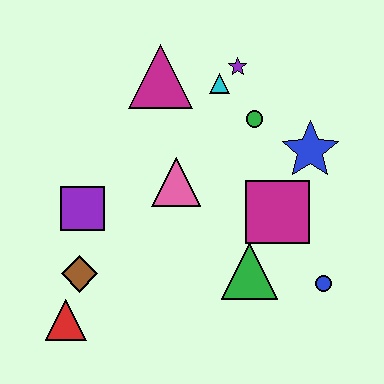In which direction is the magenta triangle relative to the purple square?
The magenta triangle is above the purple square.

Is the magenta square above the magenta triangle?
No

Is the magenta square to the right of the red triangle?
Yes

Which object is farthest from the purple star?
The red triangle is farthest from the purple star.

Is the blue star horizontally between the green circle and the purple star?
No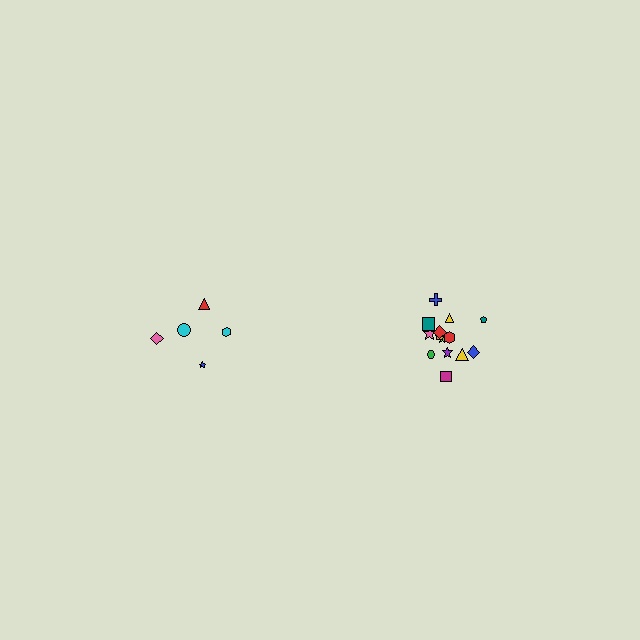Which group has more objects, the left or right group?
The right group.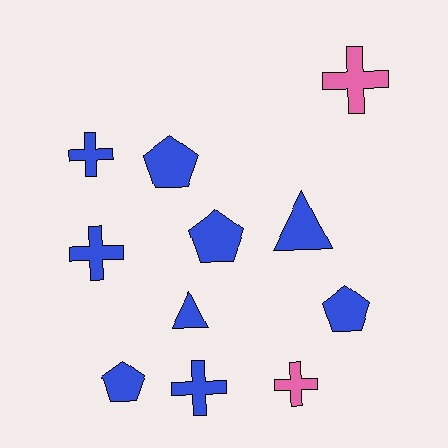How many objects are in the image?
There are 11 objects.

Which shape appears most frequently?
Cross, with 5 objects.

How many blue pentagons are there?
There are 4 blue pentagons.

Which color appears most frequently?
Blue, with 9 objects.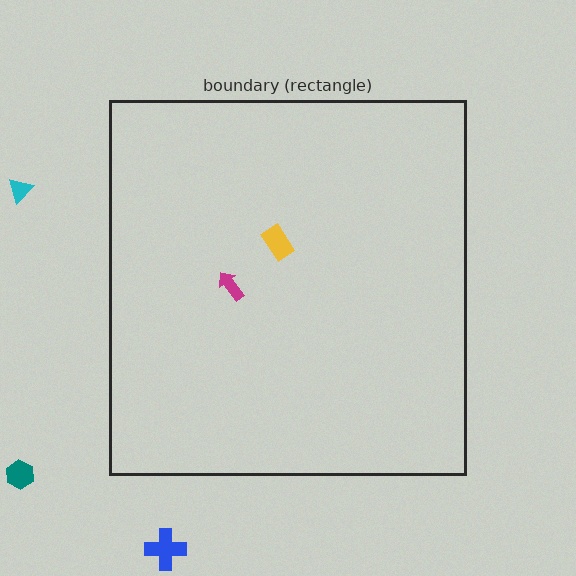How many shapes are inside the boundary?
2 inside, 3 outside.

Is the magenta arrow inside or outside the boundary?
Inside.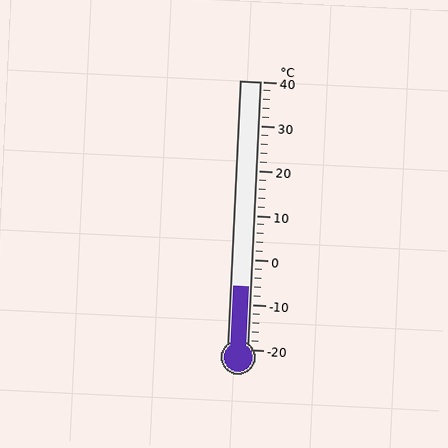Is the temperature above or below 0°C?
The temperature is below 0°C.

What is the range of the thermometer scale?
The thermometer scale ranges from -20°C to 40°C.